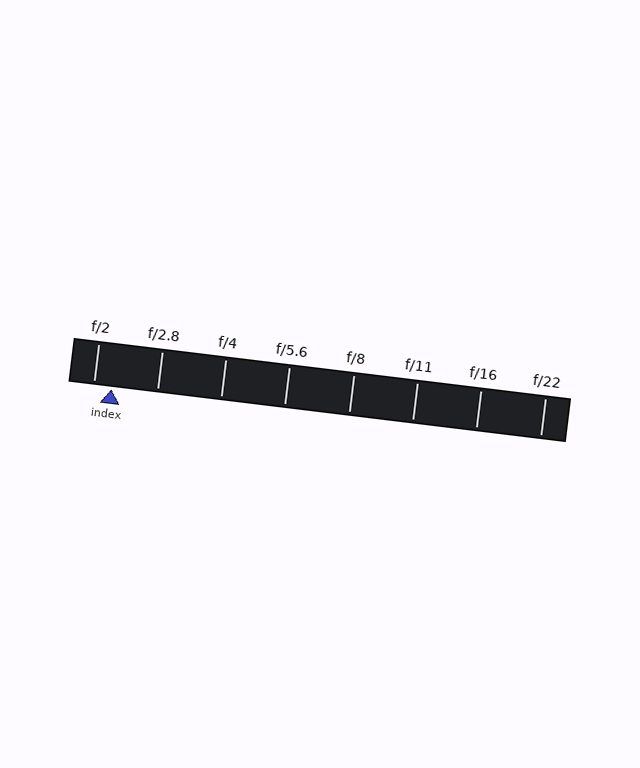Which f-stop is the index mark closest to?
The index mark is closest to f/2.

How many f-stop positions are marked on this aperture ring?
There are 8 f-stop positions marked.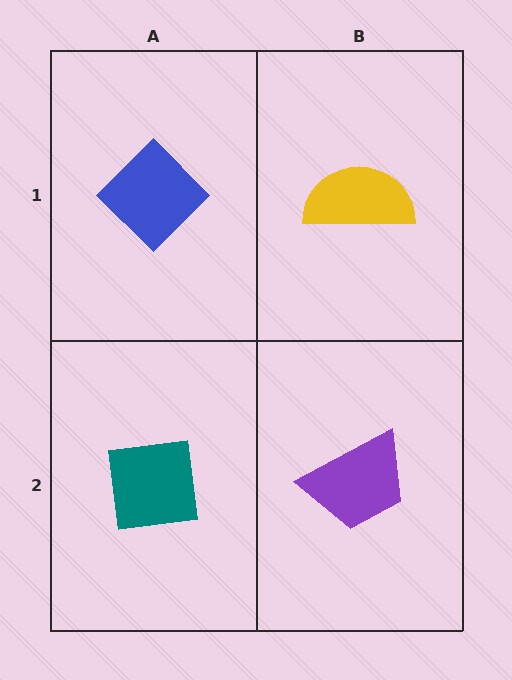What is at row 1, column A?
A blue diamond.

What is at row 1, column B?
A yellow semicircle.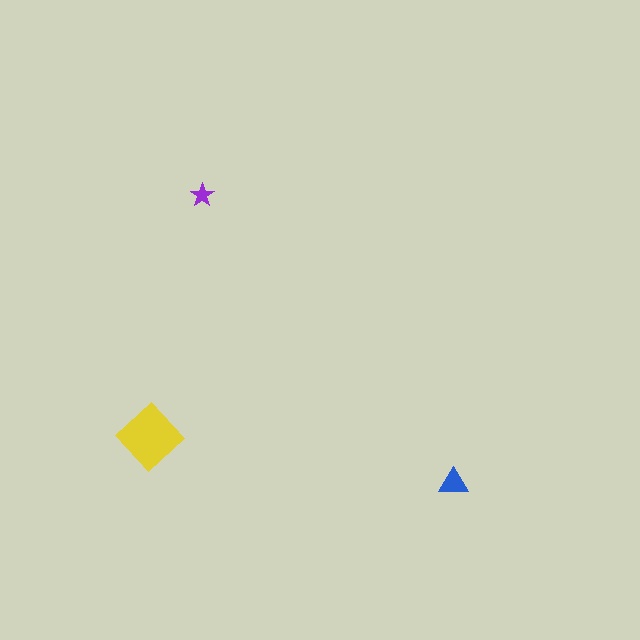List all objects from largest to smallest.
The yellow diamond, the blue triangle, the purple star.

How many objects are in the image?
There are 3 objects in the image.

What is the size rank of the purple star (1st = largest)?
3rd.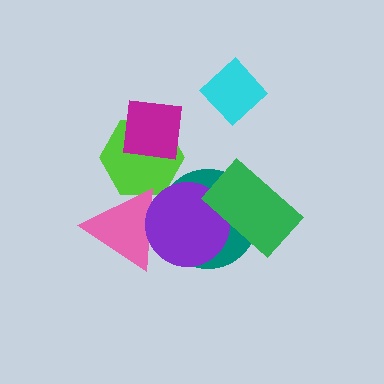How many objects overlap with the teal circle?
3 objects overlap with the teal circle.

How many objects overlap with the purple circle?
3 objects overlap with the purple circle.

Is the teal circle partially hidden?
Yes, it is partially covered by another shape.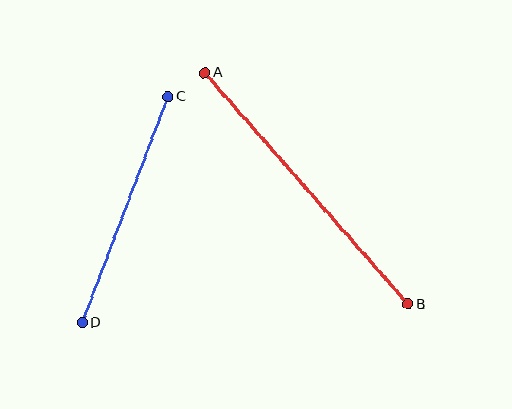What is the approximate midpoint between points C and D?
The midpoint is at approximately (125, 210) pixels.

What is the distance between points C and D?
The distance is approximately 242 pixels.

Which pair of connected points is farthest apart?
Points A and B are farthest apart.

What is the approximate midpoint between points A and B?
The midpoint is at approximately (306, 188) pixels.